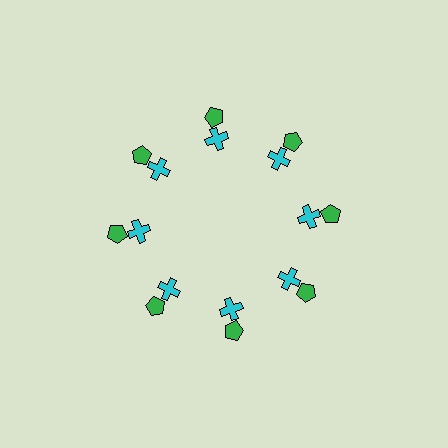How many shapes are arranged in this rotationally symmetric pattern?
There are 16 shapes, arranged in 8 groups of 2.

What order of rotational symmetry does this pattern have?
This pattern has 8-fold rotational symmetry.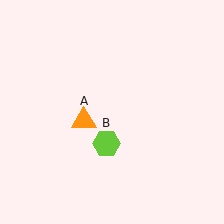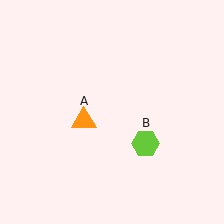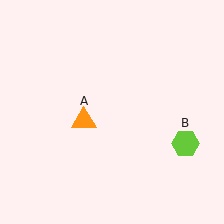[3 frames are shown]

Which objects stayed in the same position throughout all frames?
Orange triangle (object A) remained stationary.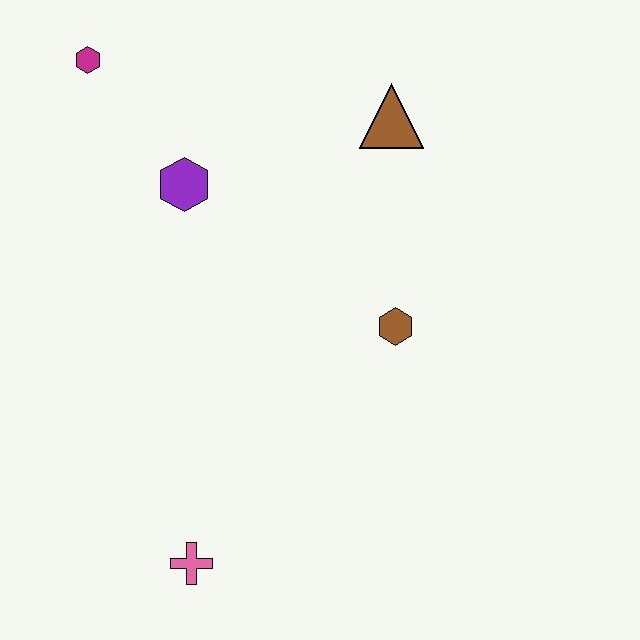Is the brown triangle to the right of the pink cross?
Yes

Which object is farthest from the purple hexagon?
The pink cross is farthest from the purple hexagon.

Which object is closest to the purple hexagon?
The magenta hexagon is closest to the purple hexagon.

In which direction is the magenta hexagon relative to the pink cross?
The magenta hexagon is above the pink cross.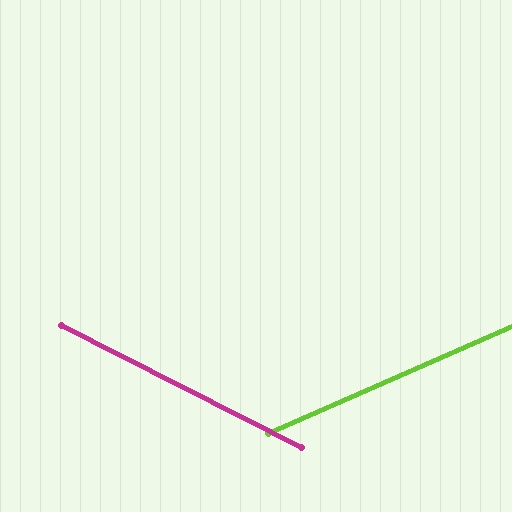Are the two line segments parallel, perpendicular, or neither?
Neither parallel nor perpendicular — they differ by about 51°.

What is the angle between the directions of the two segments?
Approximately 51 degrees.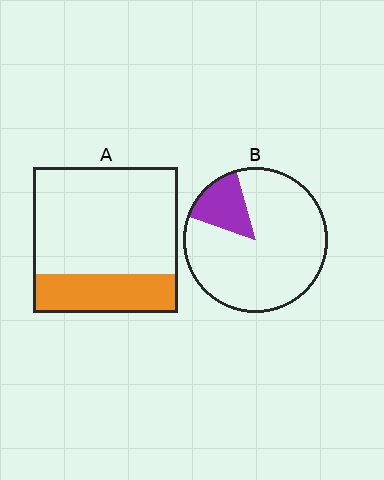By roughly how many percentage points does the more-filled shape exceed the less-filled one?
By roughly 10 percentage points (A over B).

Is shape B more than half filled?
No.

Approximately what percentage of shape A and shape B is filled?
A is approximately 25% and B is approximately 15%.